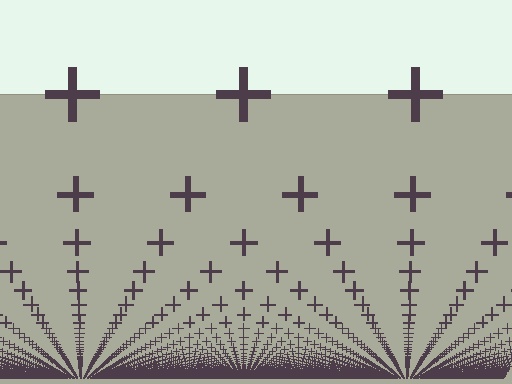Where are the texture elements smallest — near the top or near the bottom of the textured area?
Near the bottom.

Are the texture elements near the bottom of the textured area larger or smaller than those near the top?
Smaller. The gradient is inverted — elements near the bottom are smaller and denser.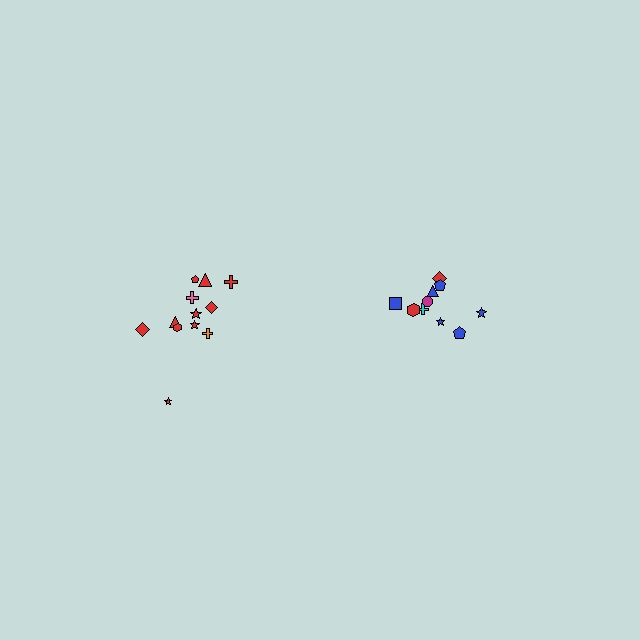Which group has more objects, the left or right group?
The left group.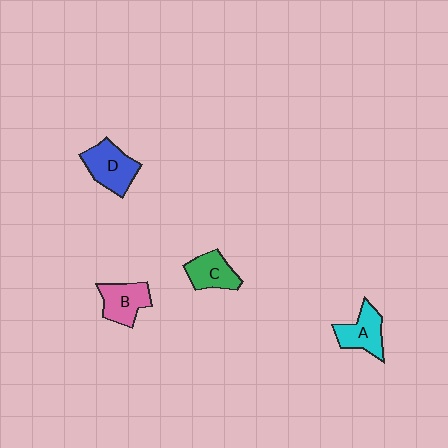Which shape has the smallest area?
Shape C (green).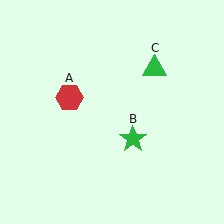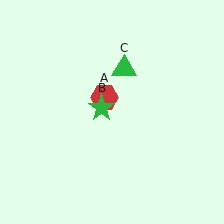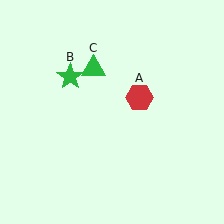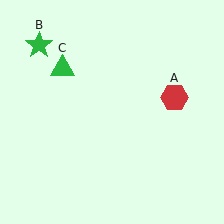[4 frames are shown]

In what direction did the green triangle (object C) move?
The green triangle (object C) moved left.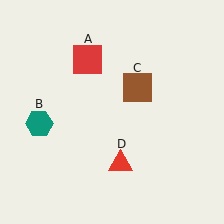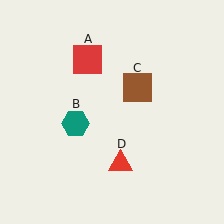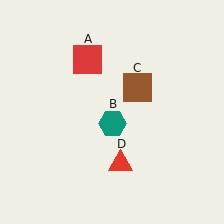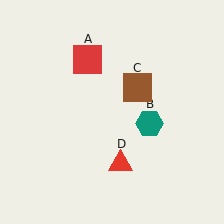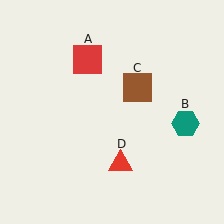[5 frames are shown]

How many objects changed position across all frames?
1 object changed position: teal hexagon (object B).